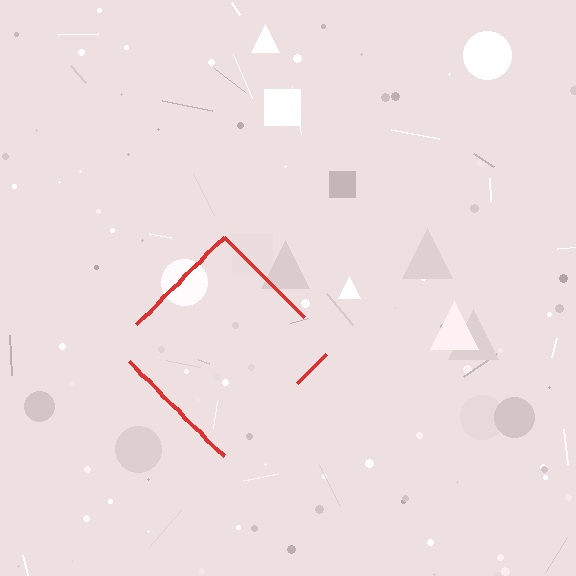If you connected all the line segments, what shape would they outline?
They would outline a diamond.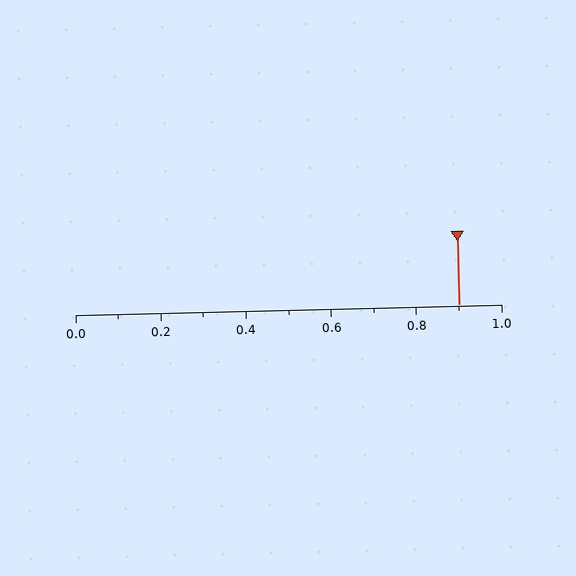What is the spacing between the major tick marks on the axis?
The major ticks are spaced 0.2 apart.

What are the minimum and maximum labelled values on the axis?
The axis runs from 0.0 to 1.0.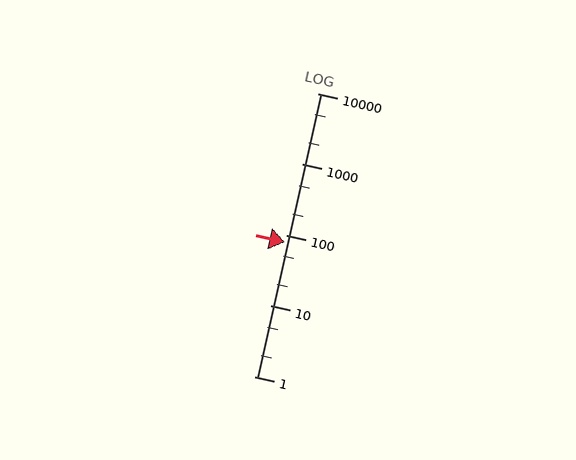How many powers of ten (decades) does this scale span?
The scale spans 4 decades, from 1 to 10000.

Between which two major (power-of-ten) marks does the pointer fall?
The pointer is between 10 and 100.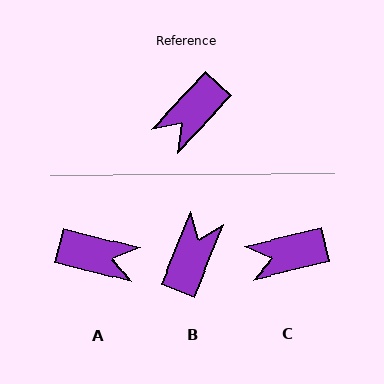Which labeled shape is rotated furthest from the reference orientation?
B, about 159 degrees away.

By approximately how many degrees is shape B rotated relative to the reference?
Approximately 159 degrees clockwise.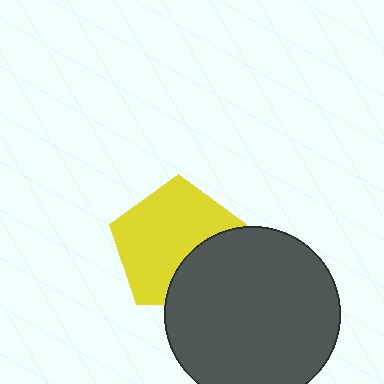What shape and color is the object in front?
The object in front is a dark gray circle.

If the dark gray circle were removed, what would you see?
You would see the complete yellow pentagon.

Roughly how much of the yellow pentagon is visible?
Most of it is visible (roughly 69%).